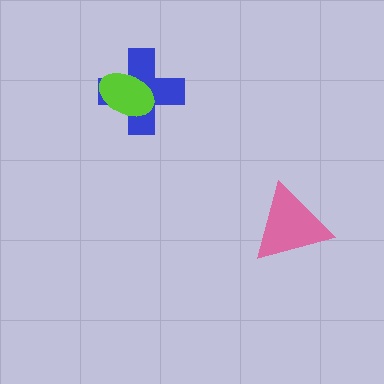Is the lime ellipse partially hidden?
No, no other shape covers it.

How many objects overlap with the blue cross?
1 object overlaps with the blue cross.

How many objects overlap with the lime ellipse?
1 object overlaps with the lime ellipse.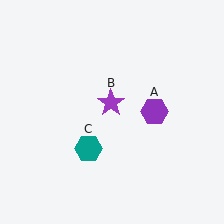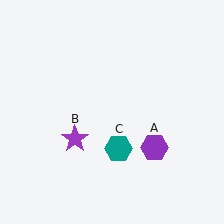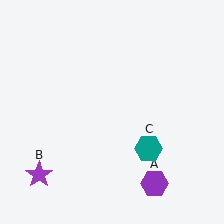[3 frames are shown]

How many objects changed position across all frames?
3 objects changed position: purple hexagon (object A), purple star (object B), teal hexagon (object C).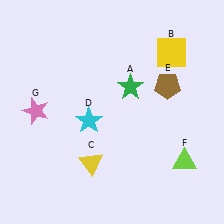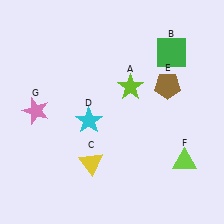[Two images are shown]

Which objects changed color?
A changed from green to lime. B changed from yellow to green.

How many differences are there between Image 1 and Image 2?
There are 2 differences between the two images.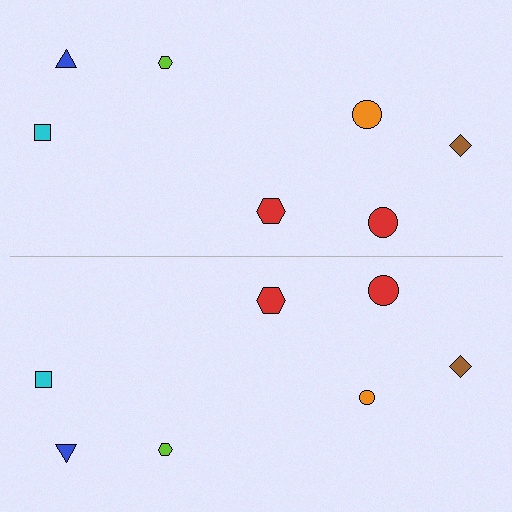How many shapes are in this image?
There are 14 shapes in this image.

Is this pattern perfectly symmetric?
No, the pattern is not perfectly symmetric. The orange circle on the bottom side has a different size than its mirror counterpart.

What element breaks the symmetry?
The orange circle on the bottom side has a different size than its mirror counterpart.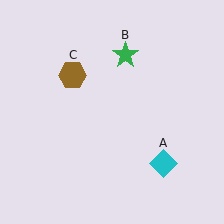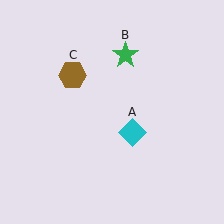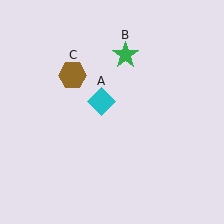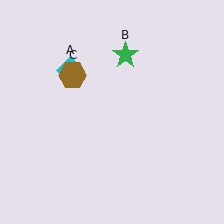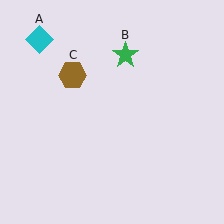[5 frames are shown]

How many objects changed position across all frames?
1 object changed position: cyan diamond (object A).